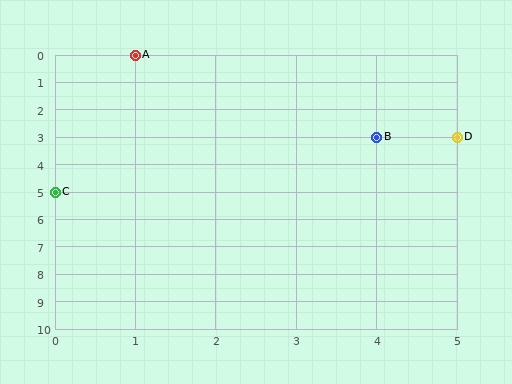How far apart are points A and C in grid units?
Points A and C are 1 column and 5 rows apart (about 5.1 grid units diagonally).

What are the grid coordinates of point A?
Point A is at grid coordinates (1, 0).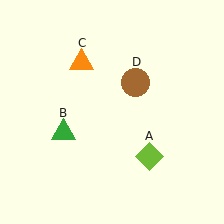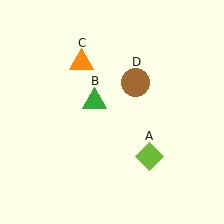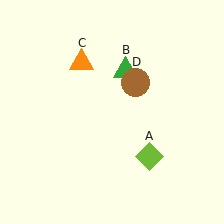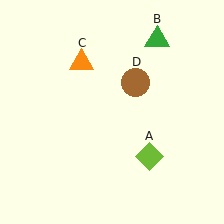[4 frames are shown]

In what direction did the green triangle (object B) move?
The green triangle (object B) moved up and to the right.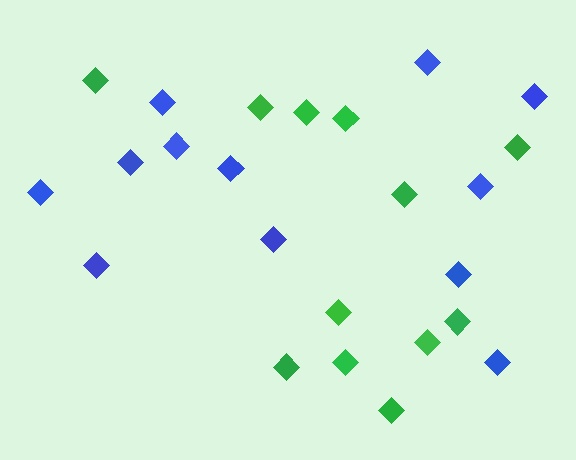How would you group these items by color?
There are 2 groups: one group of green diamonds (12) and one group of blue diamonds (12).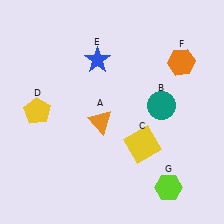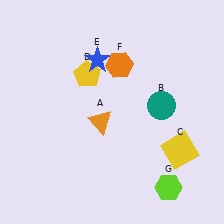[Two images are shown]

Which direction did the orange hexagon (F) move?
The orange hexagon (F) moved left.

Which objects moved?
The objects that moved are: the yellow square (C), the yellow pentagon (D), the orange hexagon (F).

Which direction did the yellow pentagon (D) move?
The yellow pentagon (D) moved right.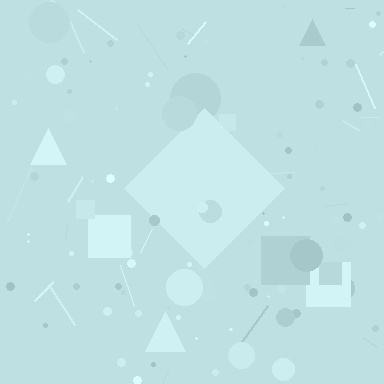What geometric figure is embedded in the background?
A diamond is embedded in the background.